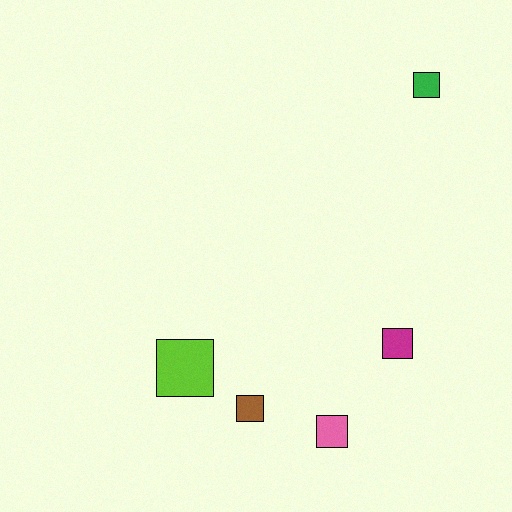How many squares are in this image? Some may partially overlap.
There are 5 squares.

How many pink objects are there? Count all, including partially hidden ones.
There is 1 pink object.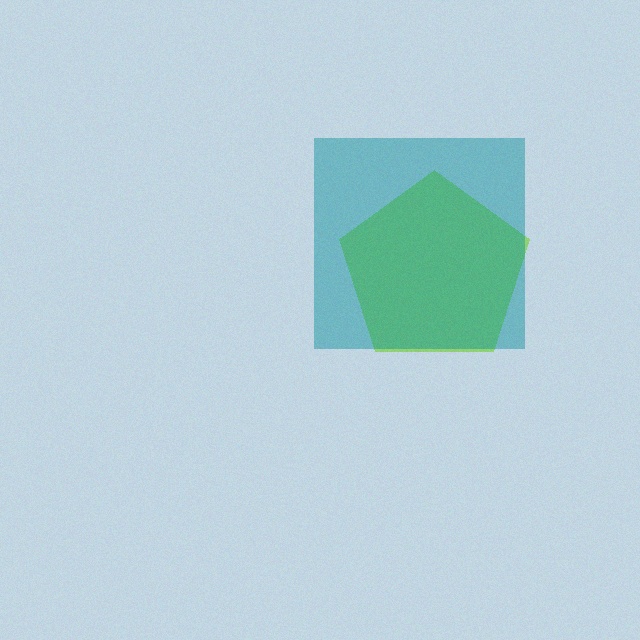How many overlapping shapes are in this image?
There are 2 overlapping shapes in the image.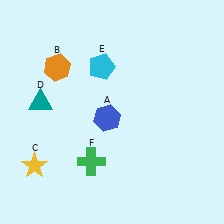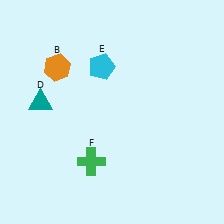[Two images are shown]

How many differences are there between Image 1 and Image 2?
There are 2 differences between the two images.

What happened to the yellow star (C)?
The yellow star (C) was removed in Image 2. It was in the bottom-left area of Image 1.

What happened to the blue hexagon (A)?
The blue hexagon (A) was removed in Image 2. It was in the bottom-left area of Image 1.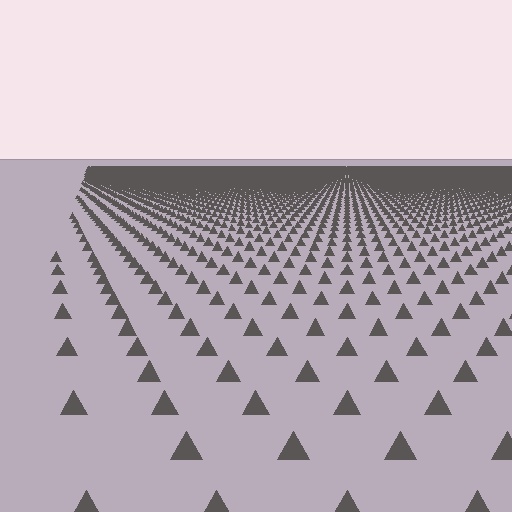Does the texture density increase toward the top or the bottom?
Density increases toward the top.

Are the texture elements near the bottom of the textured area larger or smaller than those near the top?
Larger. Near the bottom, elements are closer to the viewer and appear at a bigger on-screen size.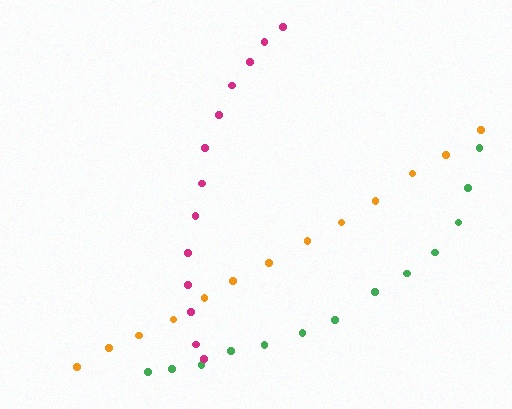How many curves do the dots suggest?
There are 3 distinct paths.